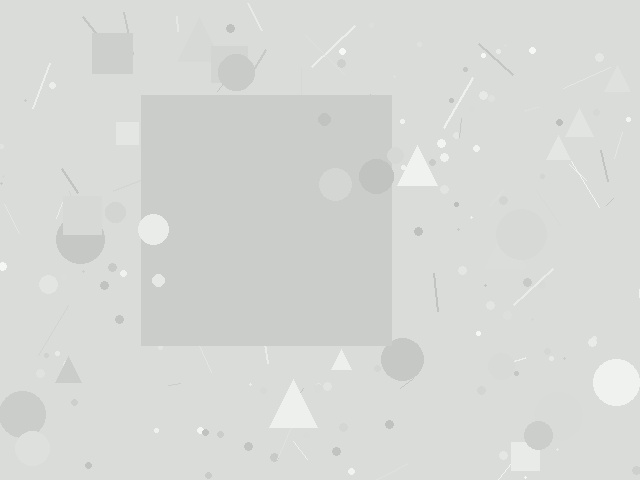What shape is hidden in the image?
A square is hidden in the image.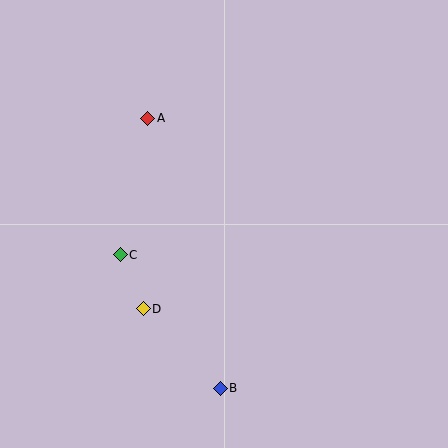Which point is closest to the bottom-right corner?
Point B is closest to the bottom-right corner.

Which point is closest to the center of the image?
Point C at (120, 255) is closest to the center.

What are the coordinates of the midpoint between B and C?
The midpoint between B and C is at (170, 322).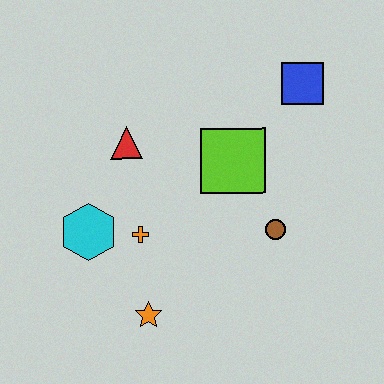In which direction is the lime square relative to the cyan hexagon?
The lime square is to the right of the cyan hexagon.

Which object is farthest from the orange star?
The blue square is farthest from the orange star.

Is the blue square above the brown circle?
Yes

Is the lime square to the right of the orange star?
Yes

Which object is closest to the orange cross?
The cyan hexagon is closest to the orange cross.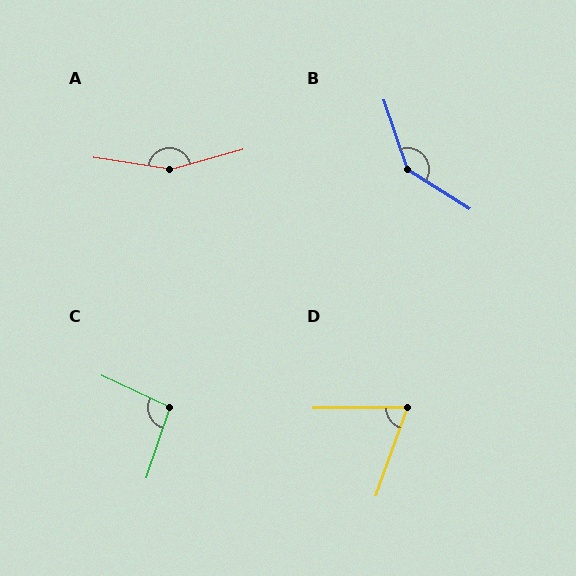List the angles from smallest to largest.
D (70°), C (96°), B (141°), A (155°).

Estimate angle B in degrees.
Approximately 141 degrees.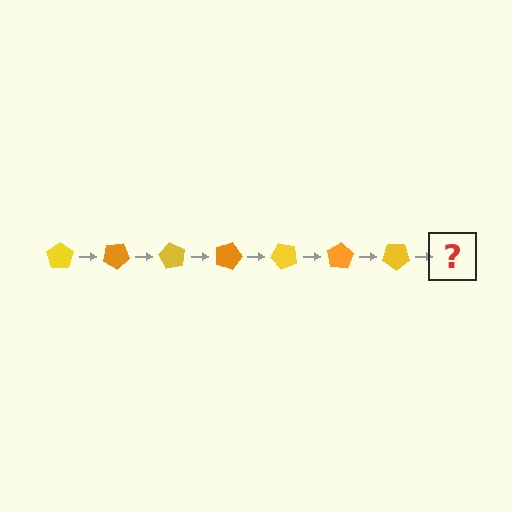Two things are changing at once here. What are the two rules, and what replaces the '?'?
The two rules are that it rotates 30 degrees each step and the color cycles through yellow and orange. The '?' should be an orange pentagon, rotated 210 degrees from the start.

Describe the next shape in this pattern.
It should be an orange pentagon, rotated 210 degrees from the start.